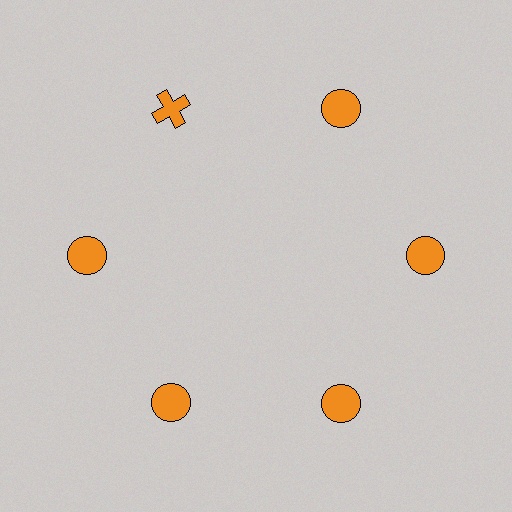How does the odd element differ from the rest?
It has a different shape: cross instead of circle.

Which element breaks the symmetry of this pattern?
The orange cross at roughly the 11 o'clock position breaks the symmetry. All other shapes are orange circles.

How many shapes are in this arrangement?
There are 6 shapes arranged in a ring pattern.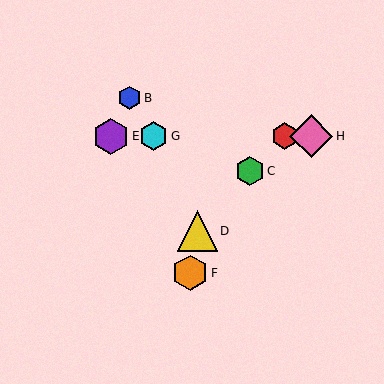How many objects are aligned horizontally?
4 objects (A, E, G, H) are aligned horizontally.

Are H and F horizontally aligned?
No, H is at y≈136 and F is at y≈273.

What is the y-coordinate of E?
Object E is at y≈136.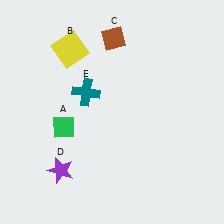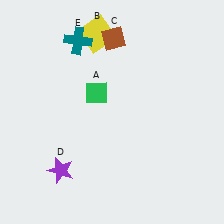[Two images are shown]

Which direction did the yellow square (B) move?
The yellow square (B) moved right.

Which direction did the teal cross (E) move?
The teal cross (E) moved up.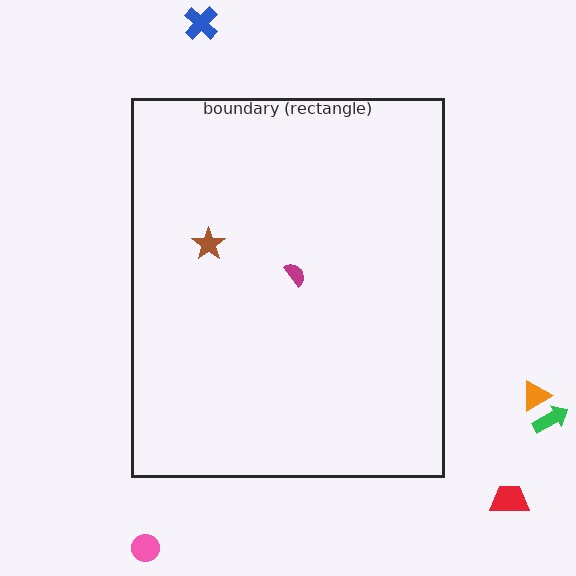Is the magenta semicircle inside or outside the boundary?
Inside.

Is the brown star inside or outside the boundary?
Inside.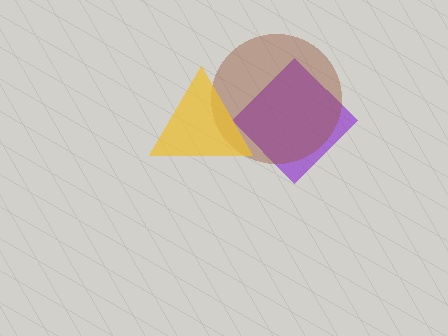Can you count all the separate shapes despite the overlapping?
Yes, there are 3 separate shapes.